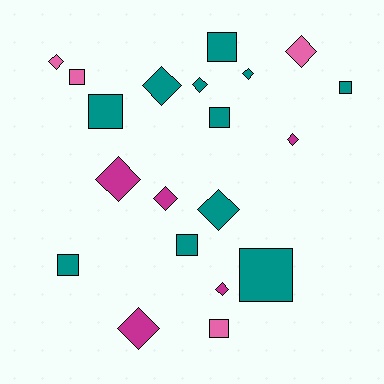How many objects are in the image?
There are 20 objects.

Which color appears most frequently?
Teal, with 11 objects.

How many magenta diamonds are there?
There are 5 magenta diamonds.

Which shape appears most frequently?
Diamond, with 11 objects.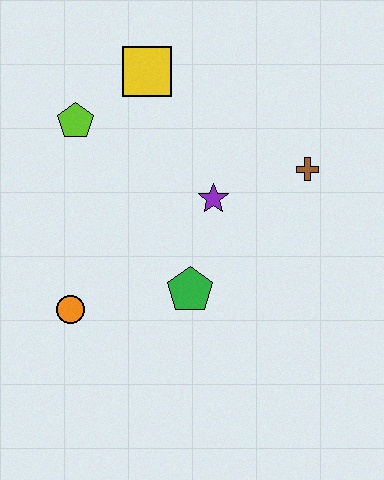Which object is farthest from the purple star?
The orange circle is farthest from the purple star.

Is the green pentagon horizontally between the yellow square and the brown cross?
Yes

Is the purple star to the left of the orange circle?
No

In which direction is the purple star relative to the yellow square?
The purple star is below the yellow square.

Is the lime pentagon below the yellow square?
Yes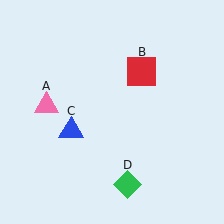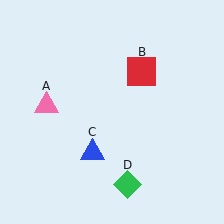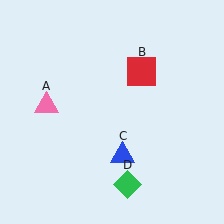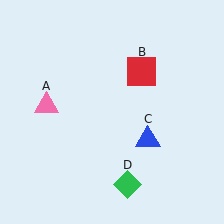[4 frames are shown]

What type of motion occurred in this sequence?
The blue triangle (object C) rotated counterclockwise around the center of the scene.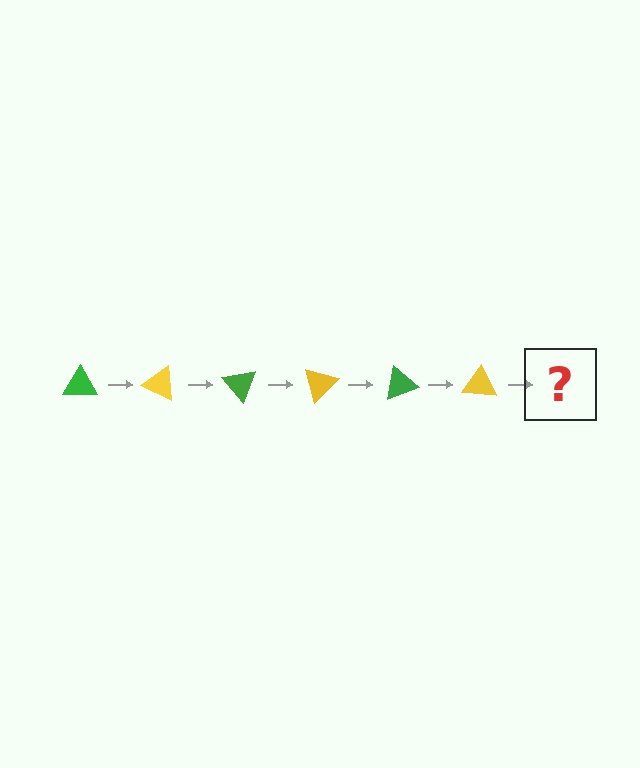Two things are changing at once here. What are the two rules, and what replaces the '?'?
The two rules are that it rotates 25 degrees each step and the color cycles through green and yellow. The '?' should be a green triangle, rotated 150 degrees from the start.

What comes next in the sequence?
The next element should be a green triangle, rotated 150 degrees from the start.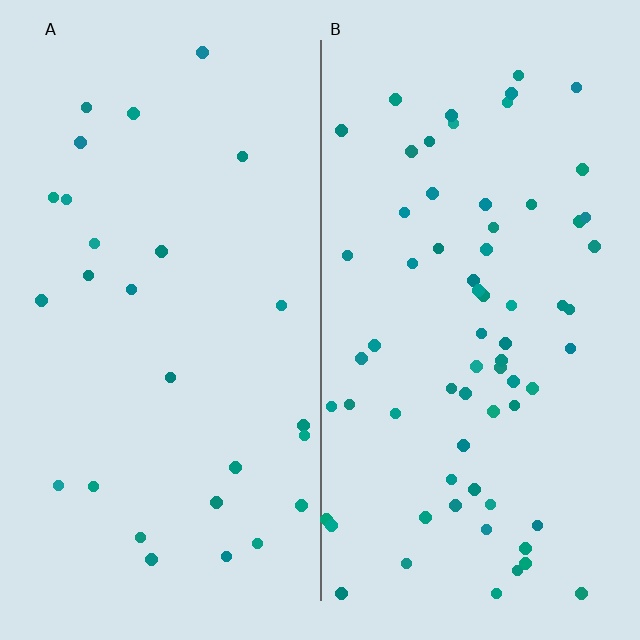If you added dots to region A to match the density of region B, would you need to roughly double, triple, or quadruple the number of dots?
Approximately triple.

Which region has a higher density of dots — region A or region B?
B (the right).